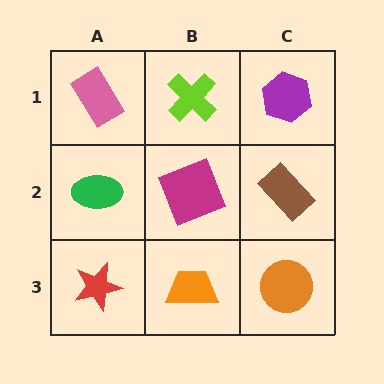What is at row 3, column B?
An orange trapezoid.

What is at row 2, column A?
A green ellipse.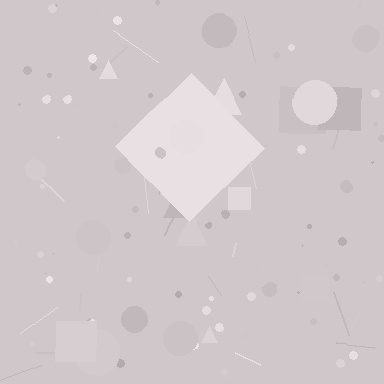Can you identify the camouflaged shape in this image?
The camouflaged shape is a diamond.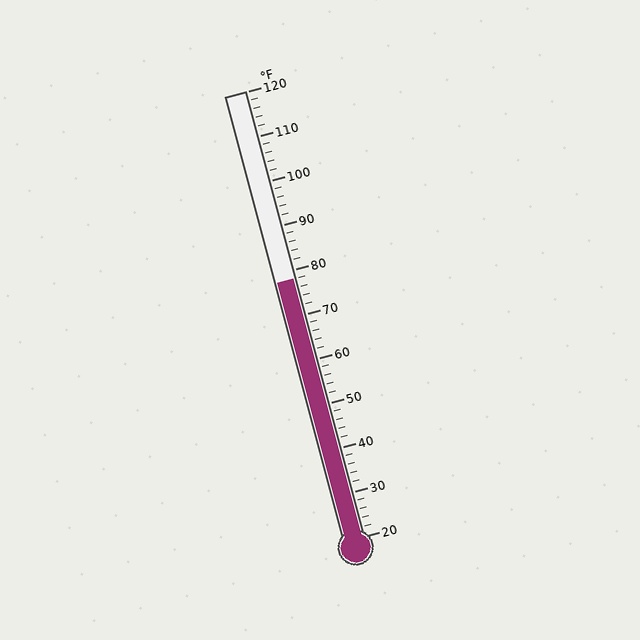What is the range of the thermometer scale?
The thermometer scale ranges from 20°F to 120°F.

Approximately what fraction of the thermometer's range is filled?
The thermometer is filled to approximately 60% of its range.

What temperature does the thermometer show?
The thermometer shows approximately 78°F.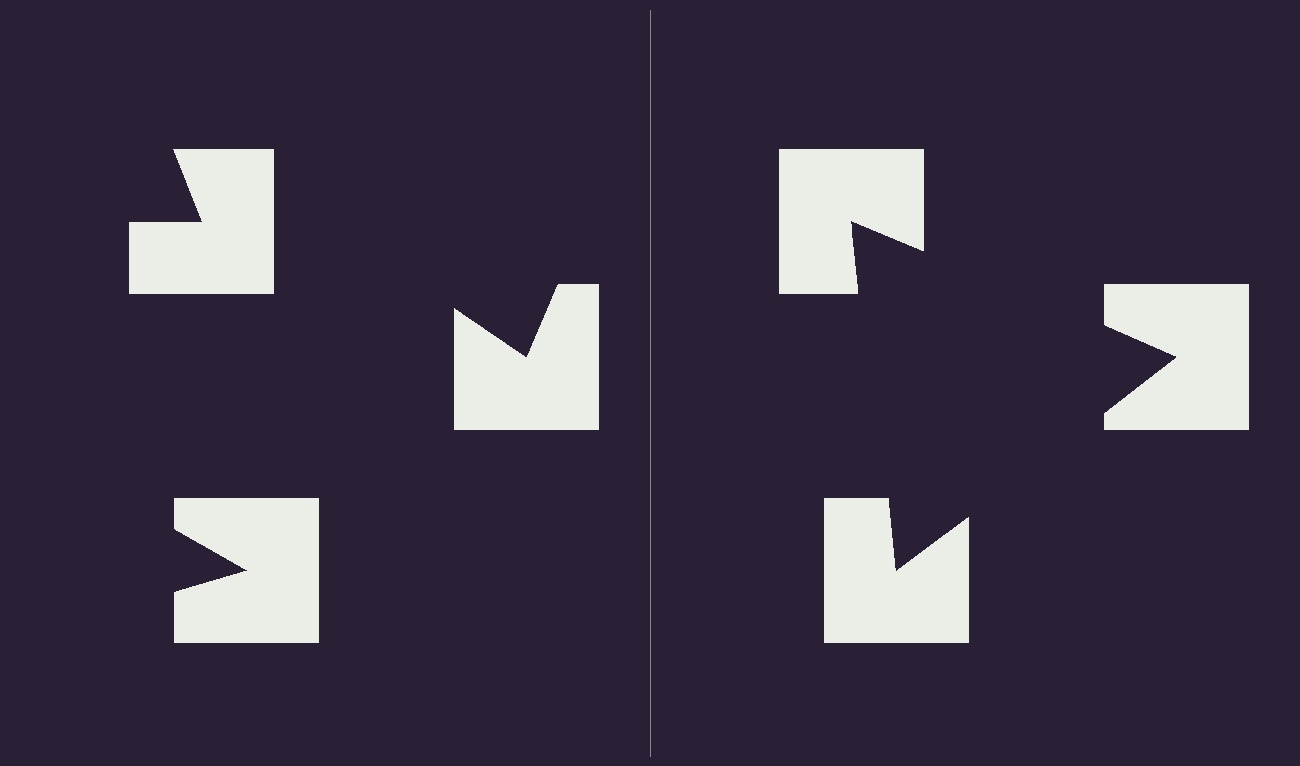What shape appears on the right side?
An illusory triangle.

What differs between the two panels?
The notched squares are positioned identically on both sides; only the wedge orientations differ. On the right they align to a triangle; on the left they are misaligned.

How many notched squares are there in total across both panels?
6 — 3 on each side.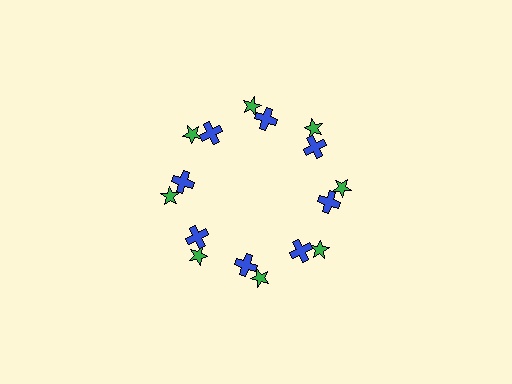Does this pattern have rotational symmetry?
Yes, this pattern has 8-fold rotational symmetry. It looks the same after rotating 45 degrees around the center.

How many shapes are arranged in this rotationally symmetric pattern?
There are 16 shapes, arranged in 8 groups of 2.